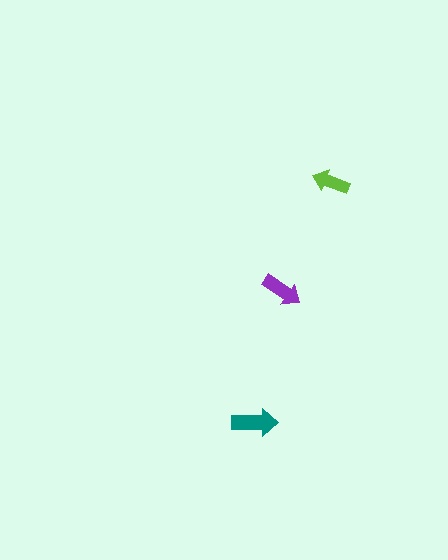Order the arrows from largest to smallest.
the teal one, the purple one, the lime one.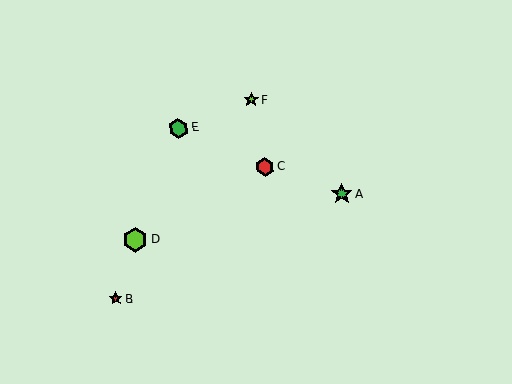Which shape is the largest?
The lime hexagon (labeled D) is the largest.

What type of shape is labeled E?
Shape E is a green hexagon.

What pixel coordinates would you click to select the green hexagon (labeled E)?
Click at (178, 128) to select the green hexagon E.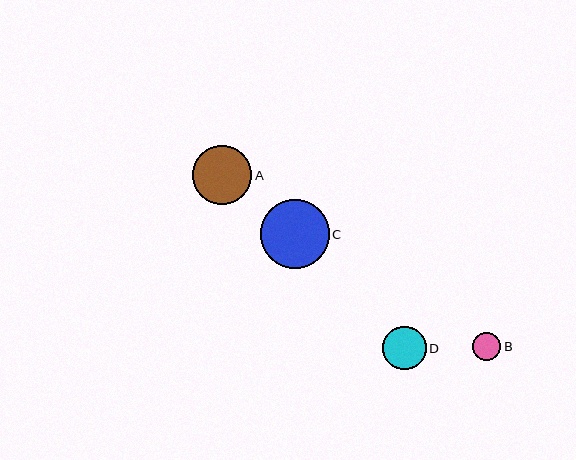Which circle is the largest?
Circle C is the largest with a size of approximately 68 pixels.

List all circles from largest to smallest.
From largest to smallest: C, A, D, B.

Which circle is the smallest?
Circle B is the smallest with a size of approximately 29 pixels.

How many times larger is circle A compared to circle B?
Circle A is approximately 2.1 times the size of circle B.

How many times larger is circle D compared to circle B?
Circle D is approximately 1.5 times the size of circle B.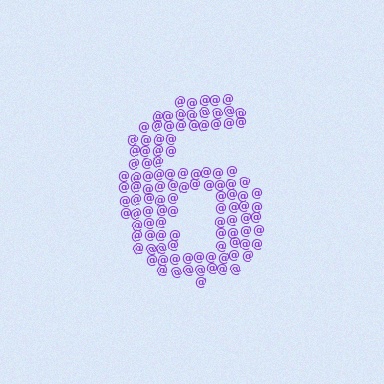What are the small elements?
The small elements are at signs.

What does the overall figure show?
The overall figure shows the digit 6.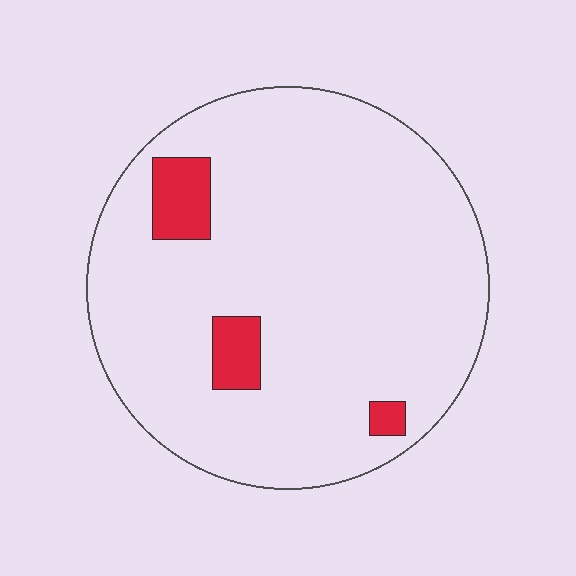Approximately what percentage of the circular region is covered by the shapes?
Approximately 10%.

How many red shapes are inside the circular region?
3.